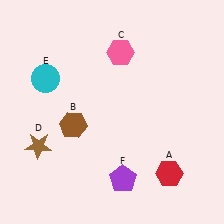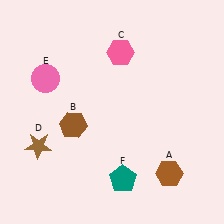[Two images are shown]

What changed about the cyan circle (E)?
In Image 1, E is cyan. In Image 2, it changed to pink.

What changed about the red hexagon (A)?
In Image 1, A is red. In Image 2, it changed to brown.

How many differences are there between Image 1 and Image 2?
There are 3 differences between the two images.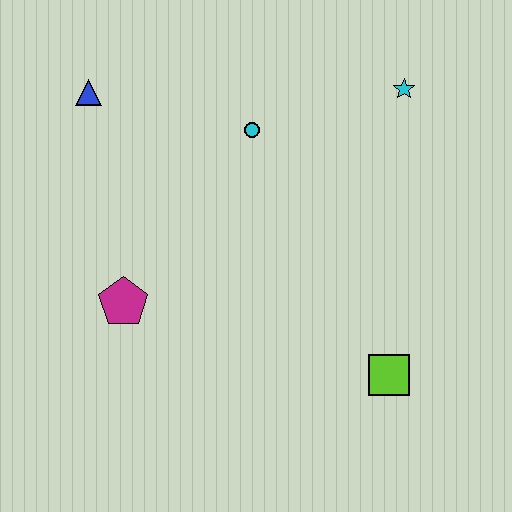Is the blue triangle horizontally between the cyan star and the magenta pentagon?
No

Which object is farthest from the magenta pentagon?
The cyan star is farthest from the magenta pentagon.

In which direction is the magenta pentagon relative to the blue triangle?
The magenta pentagon is below the blue triangle.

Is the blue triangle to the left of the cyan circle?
Yes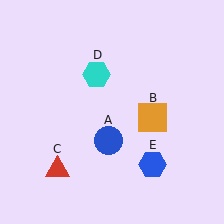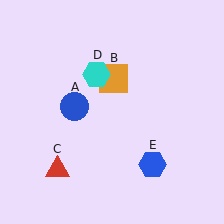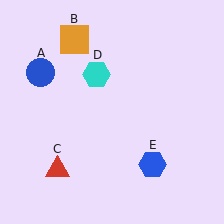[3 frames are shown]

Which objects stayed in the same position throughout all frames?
Red triangle (object C) and cyan hexagon (object D) and blue hexagon (object E) remained stationary.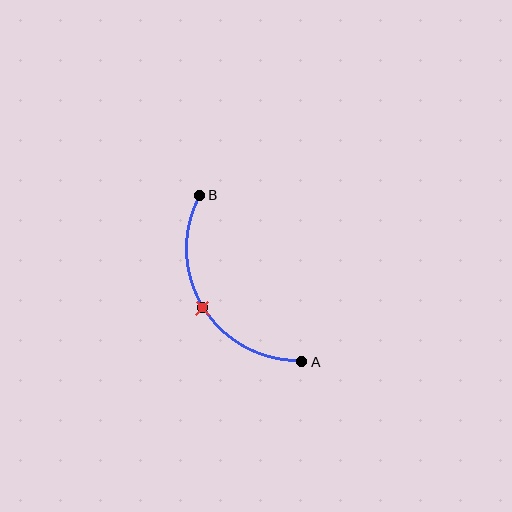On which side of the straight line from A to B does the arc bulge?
The arc bulges to the left of the straight line connecting A and B.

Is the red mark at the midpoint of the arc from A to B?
Yes. The red mark lies on the arc at equal arc-length from both A and B — it is the arc midpoint.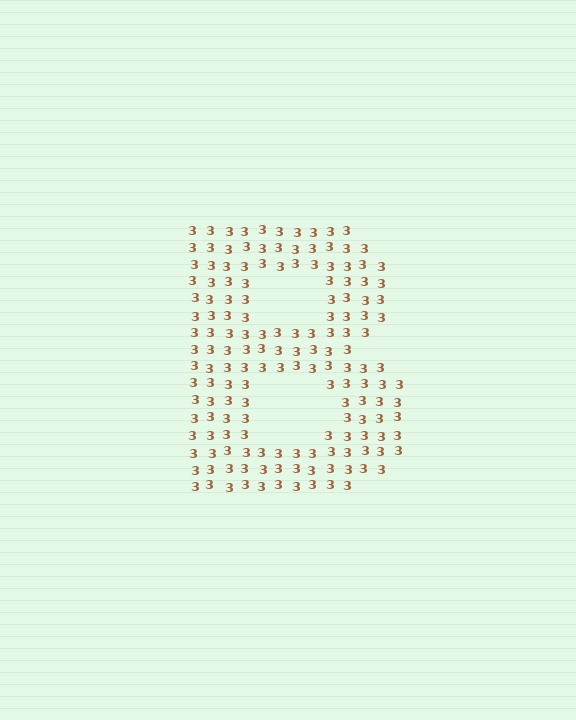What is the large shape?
The large shape is the letter B.